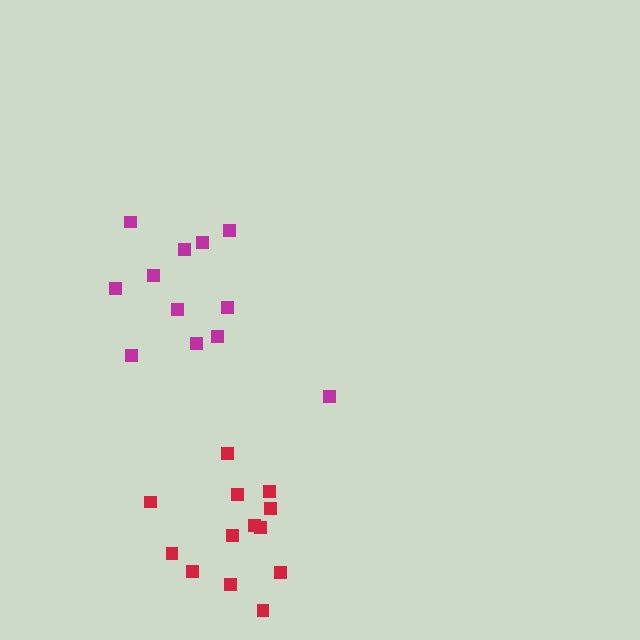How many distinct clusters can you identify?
There are 2 distinct clusters.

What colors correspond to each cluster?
The clusters are colored: magenta, red.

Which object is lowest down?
The red cluster is bottommost.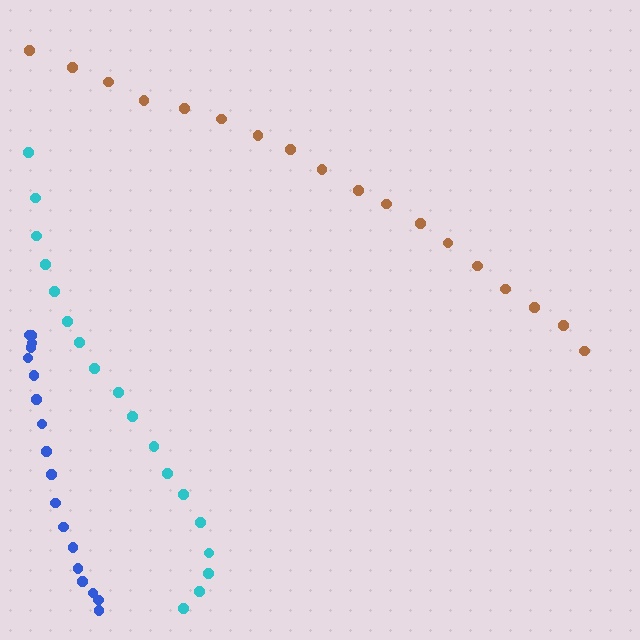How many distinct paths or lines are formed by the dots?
There are 3 distinct paths.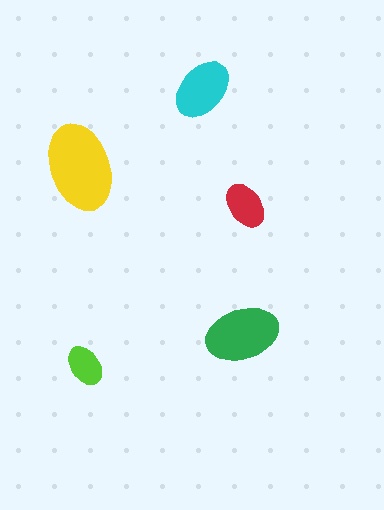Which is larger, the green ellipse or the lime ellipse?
The green one.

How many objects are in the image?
There are 5 objects in the image.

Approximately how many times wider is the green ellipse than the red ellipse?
About 1.5 times wider.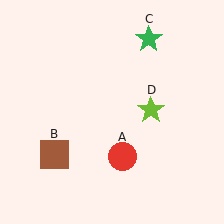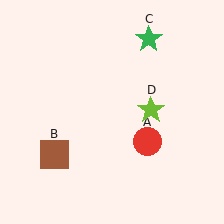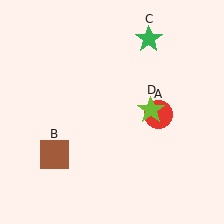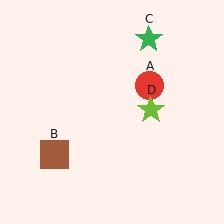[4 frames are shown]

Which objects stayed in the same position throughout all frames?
Brown square (object B) and green star (object C) and lime star (object D) remained stationary.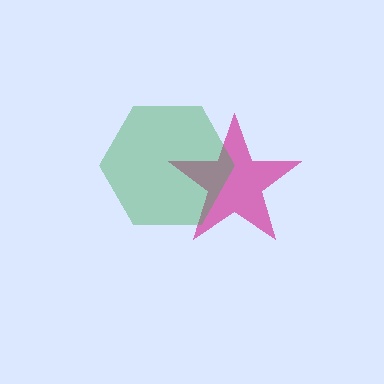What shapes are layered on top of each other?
The layered shapes are: a magenta star, a green hexagon.